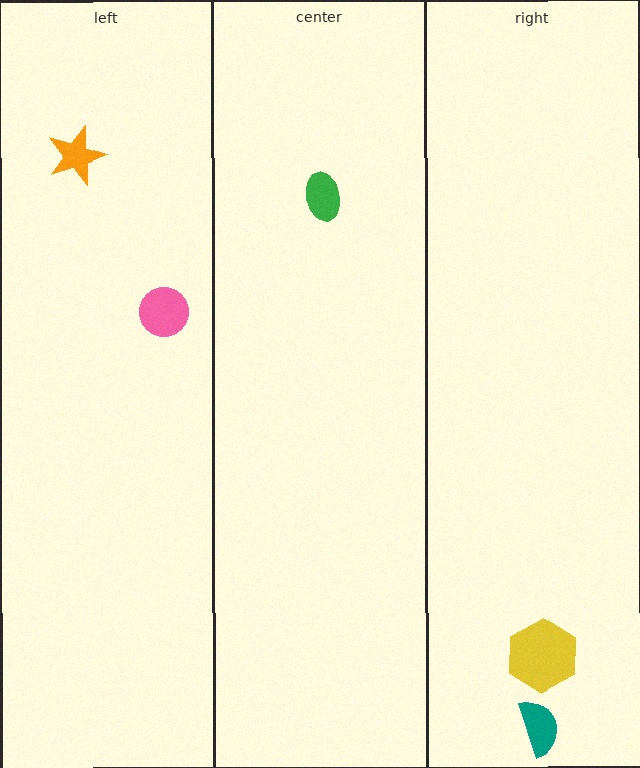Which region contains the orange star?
The left region.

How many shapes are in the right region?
2.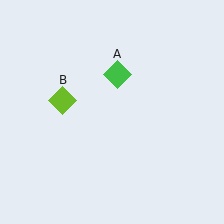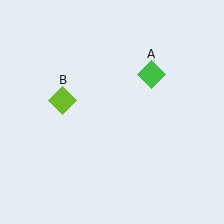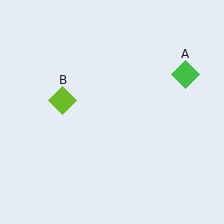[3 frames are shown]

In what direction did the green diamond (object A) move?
The green diamond (object A) moved right.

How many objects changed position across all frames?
1 object changed position: green diamond (object A).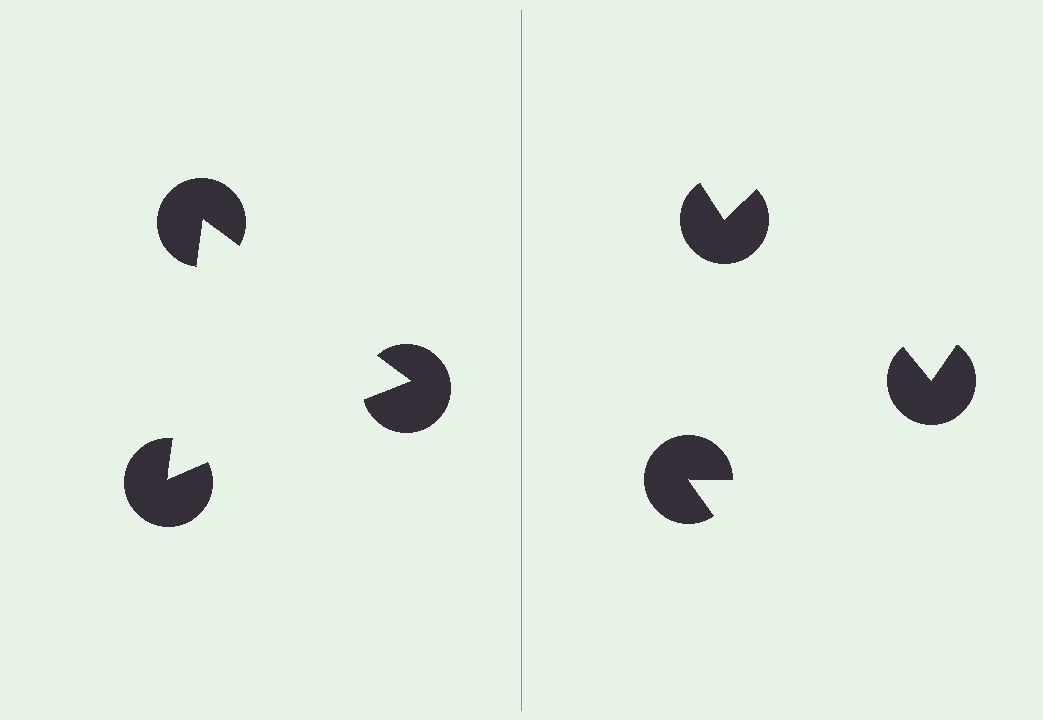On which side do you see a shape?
An illusory triangle appears on the left side. On the right side the wedge cuts are rotated, so no coherent shape forms.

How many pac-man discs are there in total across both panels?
6 — 3 on each side.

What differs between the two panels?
The pac-man discs are positioned identically on both sides; only the wedge orientations differ. On the left they align to a triangle; on the right they are misaligned.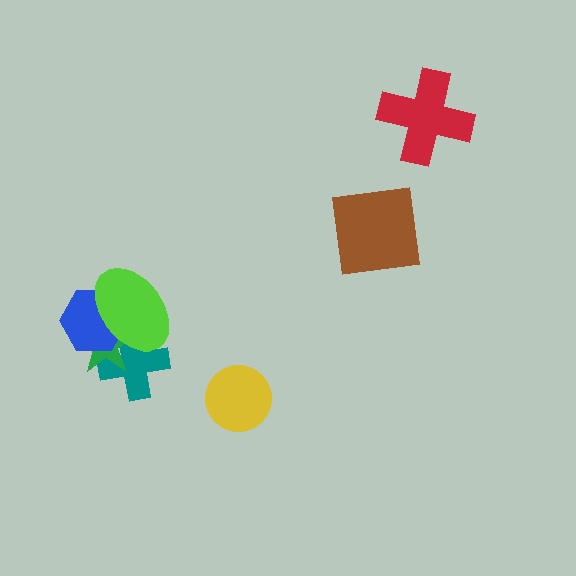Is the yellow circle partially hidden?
No, no other shape covers it.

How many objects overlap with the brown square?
0 objects overlap with the brown square.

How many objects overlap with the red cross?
0 objects overlap with the red cross.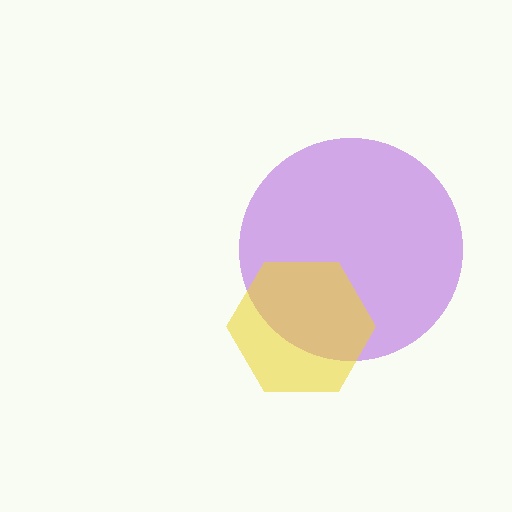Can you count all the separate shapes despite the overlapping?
Yes, there are 2 separate shapes.